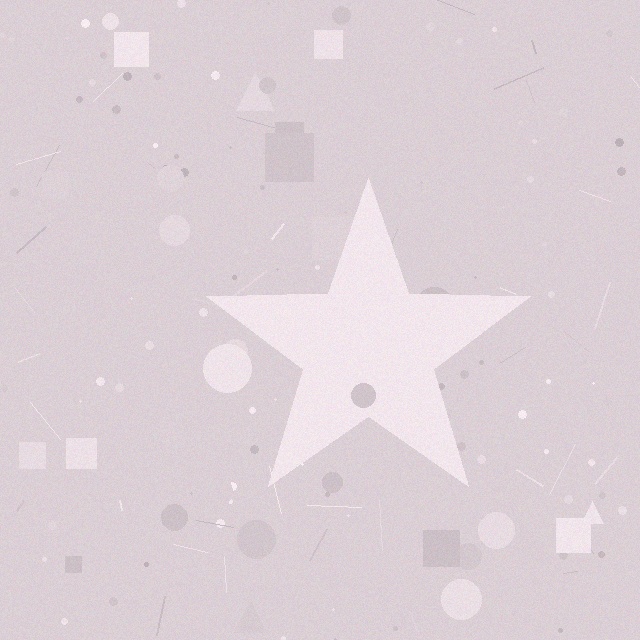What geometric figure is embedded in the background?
A star is embedded in the background.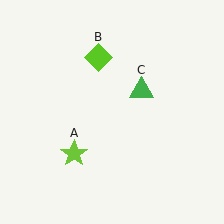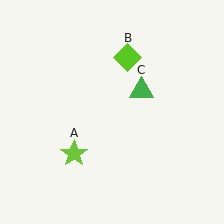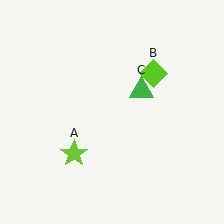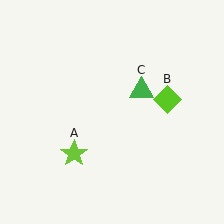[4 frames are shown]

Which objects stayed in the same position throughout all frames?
Lime star (object A) and green triangle (object C) remained stationary.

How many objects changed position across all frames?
1 object changed position: lime diamond (object B).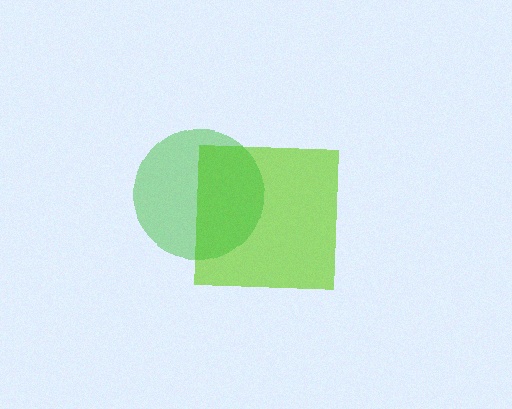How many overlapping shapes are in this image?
There are 2 overlapping shapes in the image.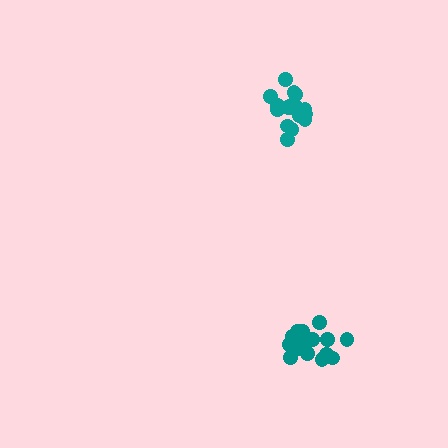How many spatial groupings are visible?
There are 2 spatial groupings.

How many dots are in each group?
Group 1: 19 dots, Group 2: 16 dots (35 total).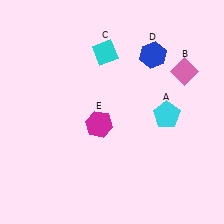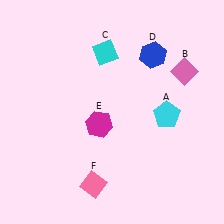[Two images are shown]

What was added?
A pink diamond (F) was added in Image 2.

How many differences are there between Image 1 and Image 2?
There is 1 difference between the two images.